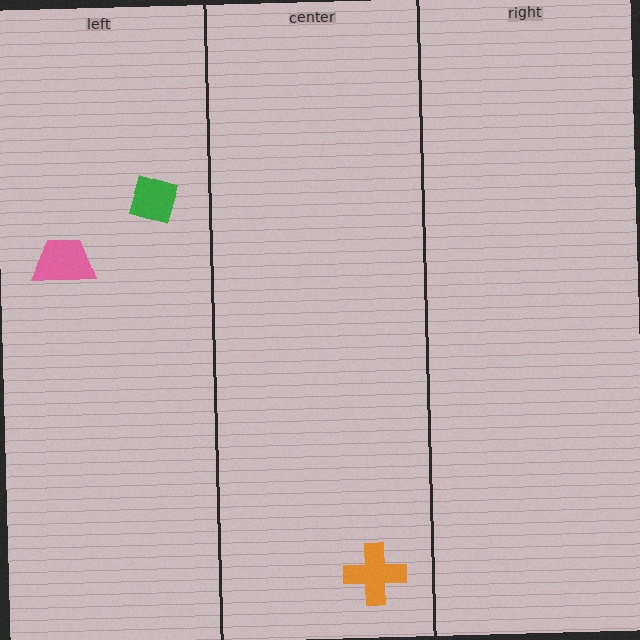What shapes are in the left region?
The green diamond, the pink trapezoid.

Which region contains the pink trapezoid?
The left region.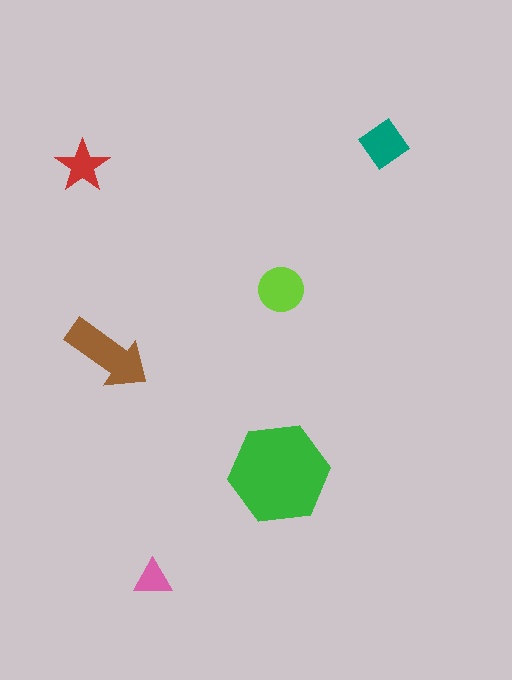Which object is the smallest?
The pink triangle.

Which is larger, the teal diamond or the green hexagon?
The green hexagon.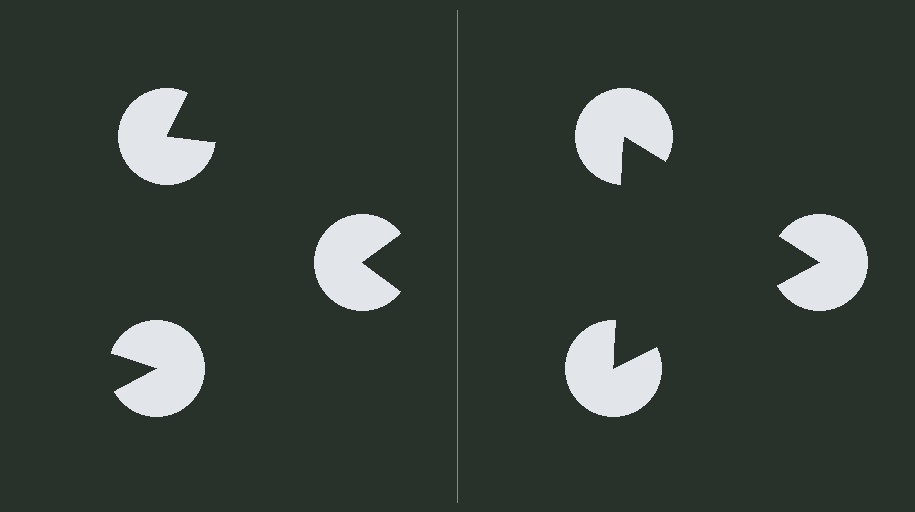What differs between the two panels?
The pac-man discs are positioned identically on both sides; only the wedge orientations differ. On the right they align to a triangle; on the left they are misaligned.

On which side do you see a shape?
An illusory triangle appears on the right side. On the left side the wedge cuts are rotated, so no coherent shape forms.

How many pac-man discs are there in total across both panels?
6 — 3 on each side.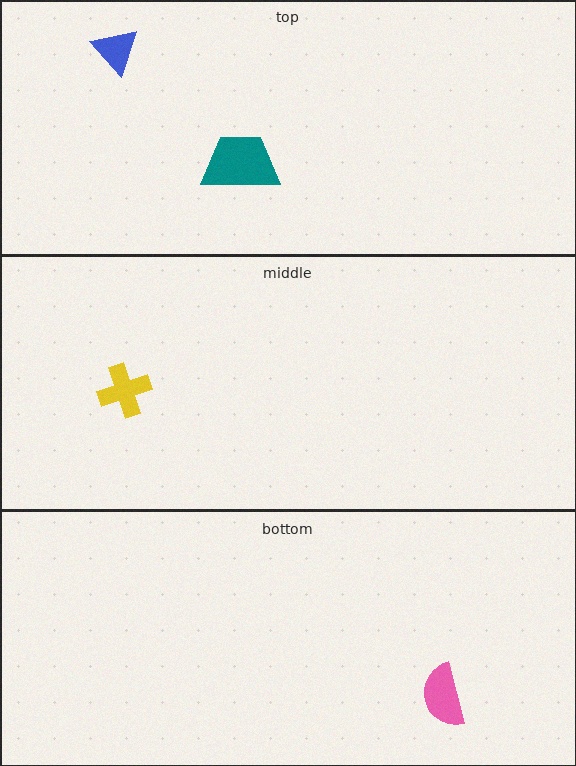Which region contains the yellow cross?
The middle region.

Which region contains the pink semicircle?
The bottom region.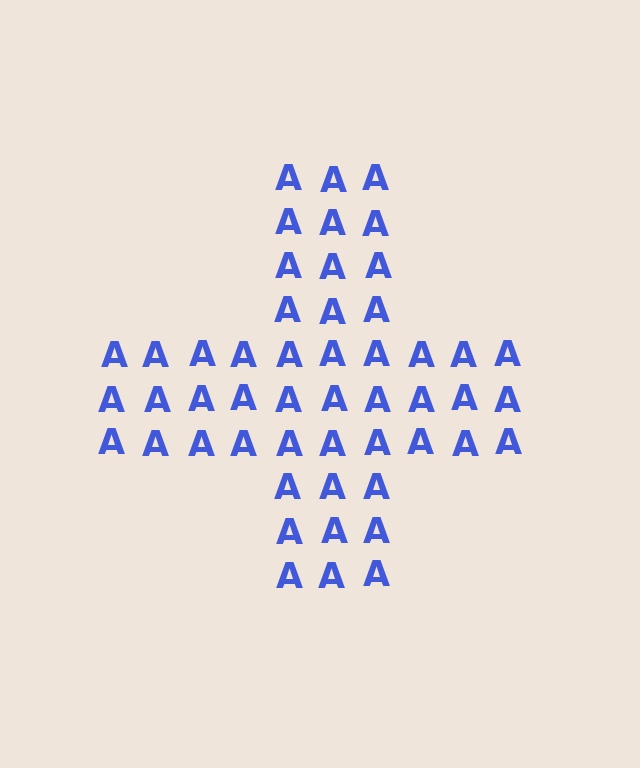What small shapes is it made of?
It is made of small letter A's.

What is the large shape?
The large shape is a cross.